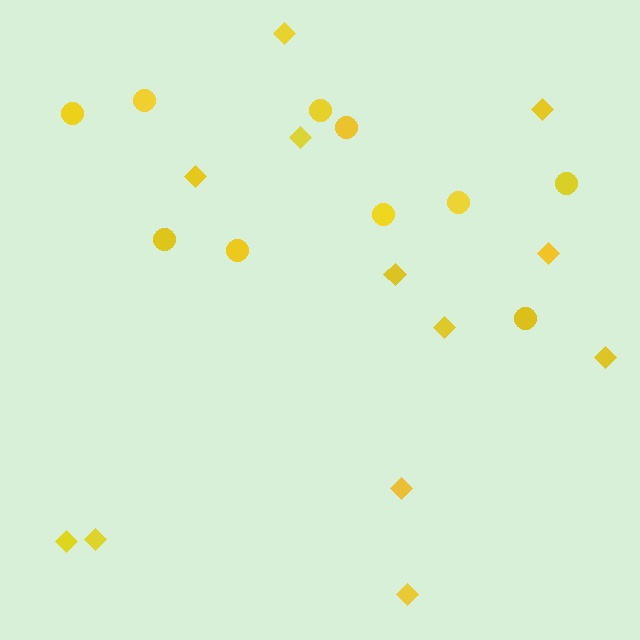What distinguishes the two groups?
There are 2 groups: one group of circles (10) and one group of diamonds (12).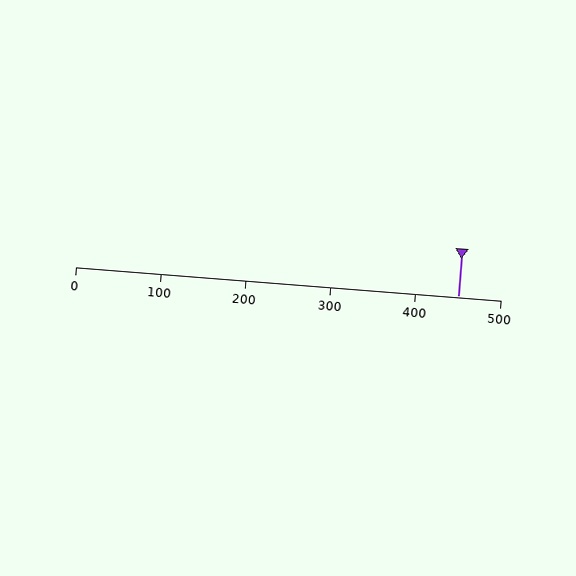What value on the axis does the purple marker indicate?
The marker indicates approximately 450.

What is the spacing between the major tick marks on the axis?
The major ticks are spaced 100 apart.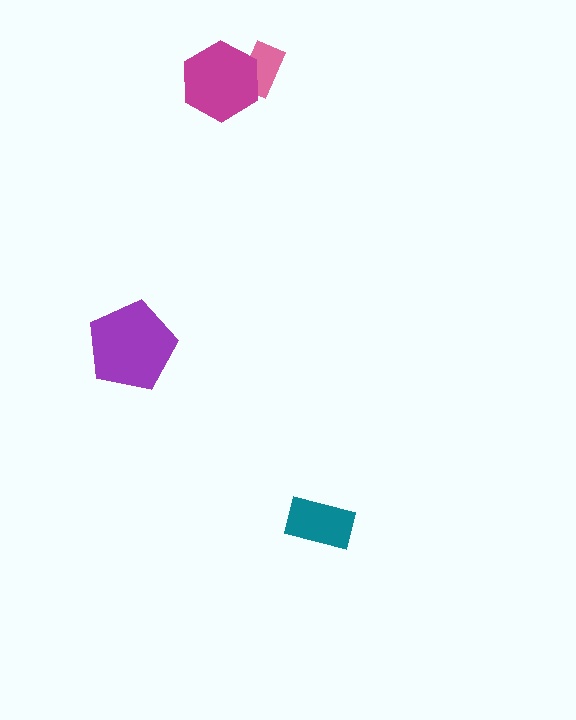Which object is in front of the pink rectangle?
The magenta hexagon is in front of the pink rectangle.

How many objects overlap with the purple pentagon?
0 objects overlap with the purple pentagon.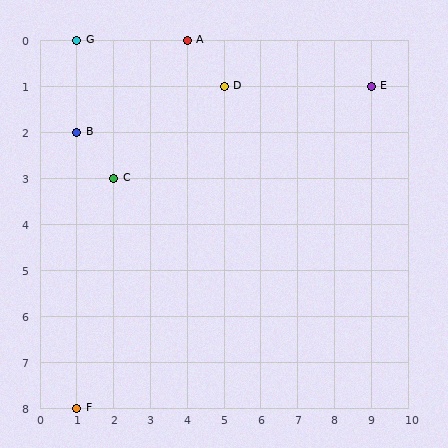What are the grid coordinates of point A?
Point A is at grid coordinates (4, 0).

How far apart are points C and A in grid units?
Points C and A are 2 columns and 3 rows apart (about 3.6 grid units diagonally).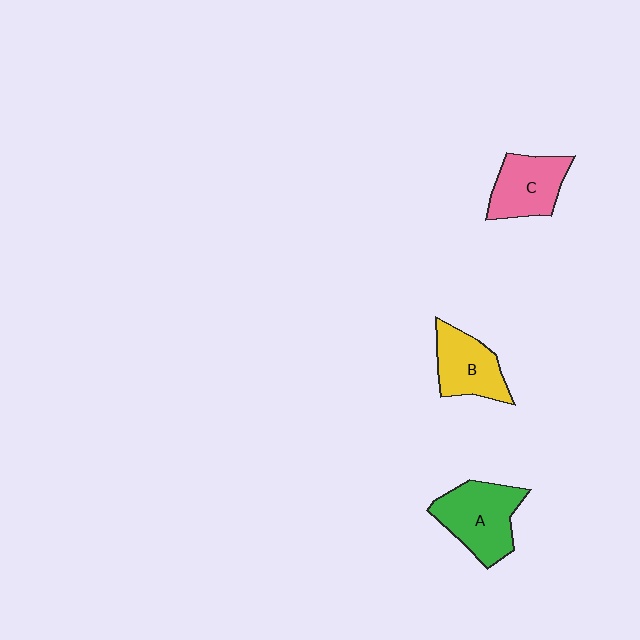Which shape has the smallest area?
Shape B (yellow).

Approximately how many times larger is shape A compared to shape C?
Approximately 1.2 times.